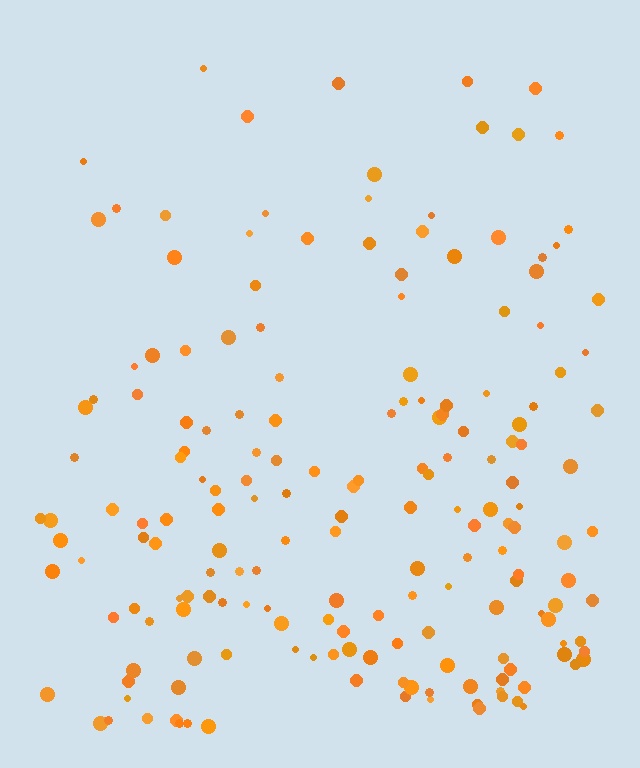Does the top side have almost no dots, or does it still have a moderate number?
Still a moderate number, just noticeably fewer than the bottom.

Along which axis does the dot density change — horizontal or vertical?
Vertical.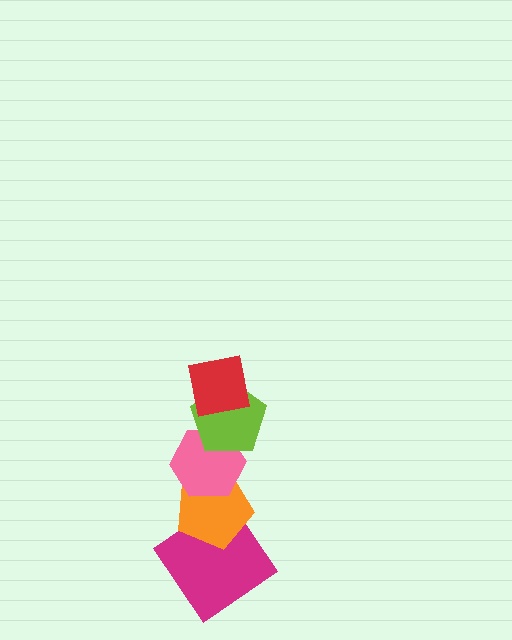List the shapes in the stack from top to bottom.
From top to bottom: the red square, the lime pentagon, the pink hexagon, the orange pentagon, the magenta diamond.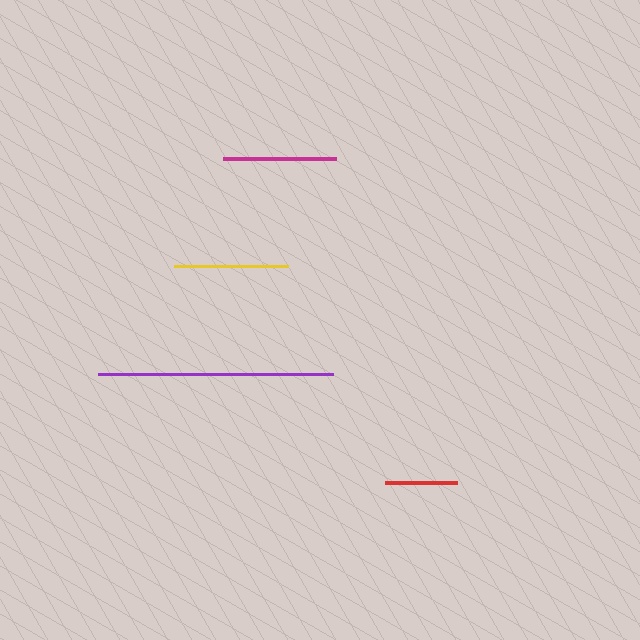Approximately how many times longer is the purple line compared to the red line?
The purple line is approximately 3.3 times the length of the red line.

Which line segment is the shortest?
The red line is the shortest at approximately 71 pixels.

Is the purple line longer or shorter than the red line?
The purple line is longer than the red line.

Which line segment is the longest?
The purple line is the longest at approximately 236 pixels.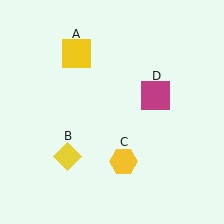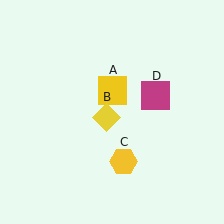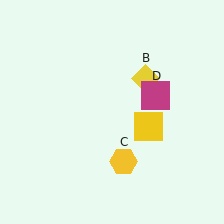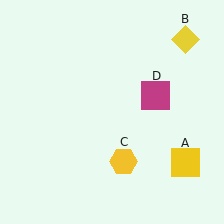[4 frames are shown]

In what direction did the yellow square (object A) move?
The yellow square (object A) moved down and to the right.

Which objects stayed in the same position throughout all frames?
Yellow hexagon (object C) and magenta square (object D) remained stationary.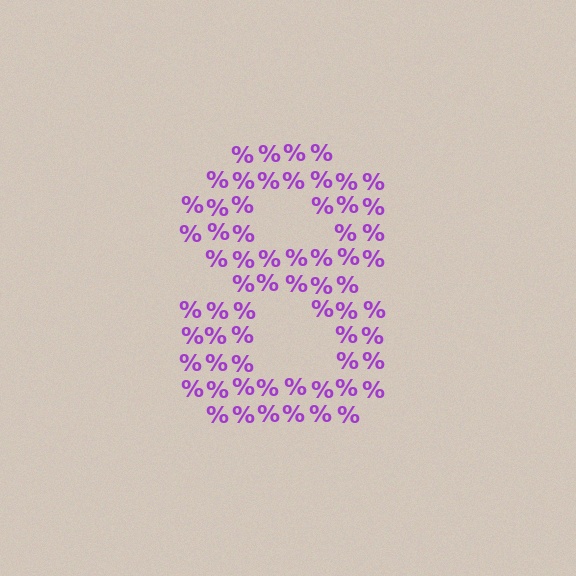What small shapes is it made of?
It is made of small percent signs.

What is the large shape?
The large shape is the digit 8.